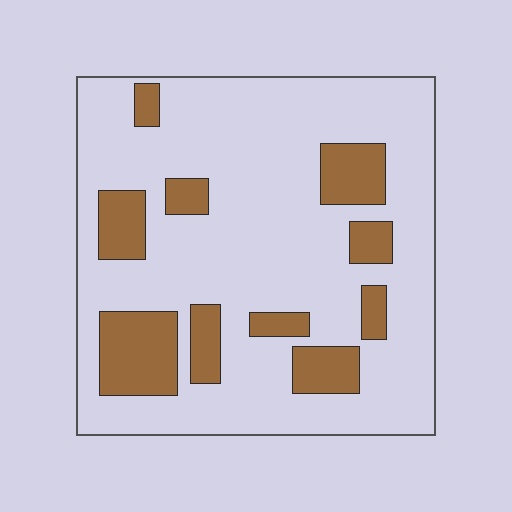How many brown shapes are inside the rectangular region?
10.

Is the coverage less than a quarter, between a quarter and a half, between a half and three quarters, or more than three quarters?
Less than a quarter.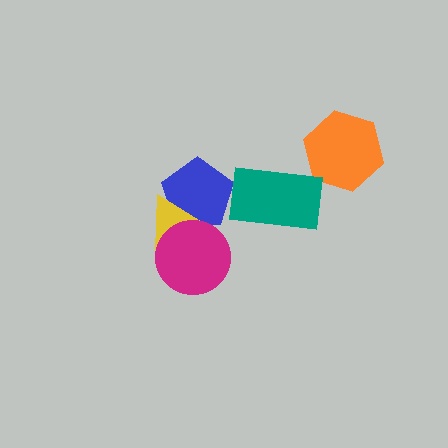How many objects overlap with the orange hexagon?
0 objects overlap with the orange hexagon.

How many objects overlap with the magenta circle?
2 objects overlap with the magenta circle.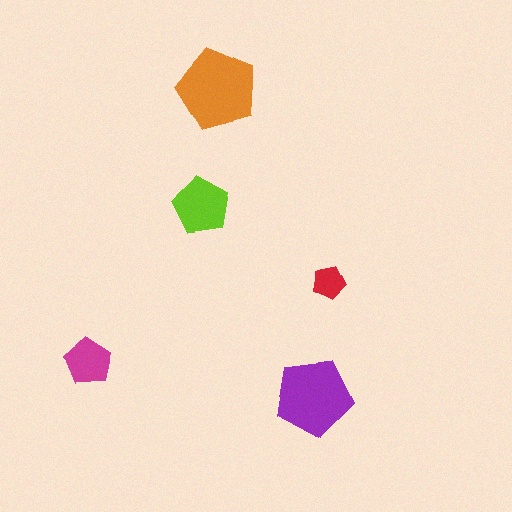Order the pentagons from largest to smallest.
the orange one, the purple one, the lime one, the magenta one, the red one.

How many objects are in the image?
There are 5 objects in the image.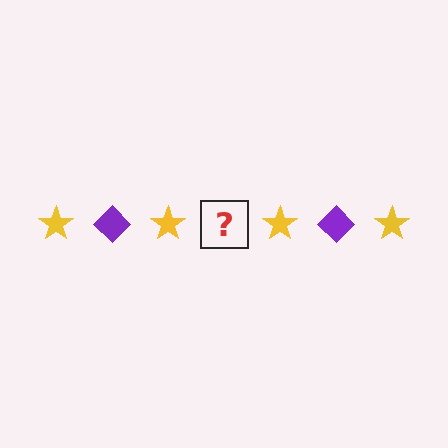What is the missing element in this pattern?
The missing element is a purple diamond.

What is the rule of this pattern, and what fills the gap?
The rule is that the pattern alternates between yellow star and purple diamond. The gap should be filled with a purple diamond.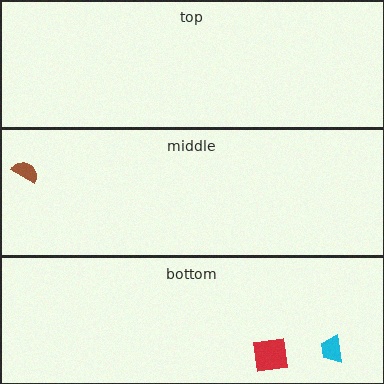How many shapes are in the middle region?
1.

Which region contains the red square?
The bottom region.